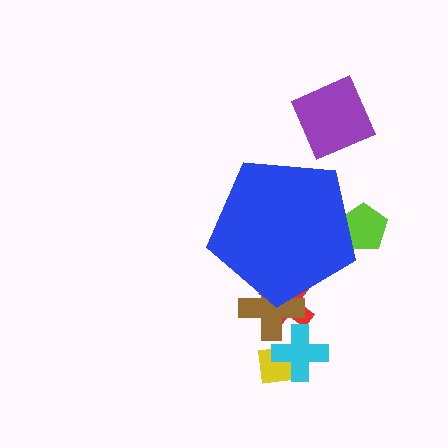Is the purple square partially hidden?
No, the purple square is fully visible.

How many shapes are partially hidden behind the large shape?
3 shapes are partially hidden.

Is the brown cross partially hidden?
Yes, the brown cross is partially hidden behind the blue pentagon.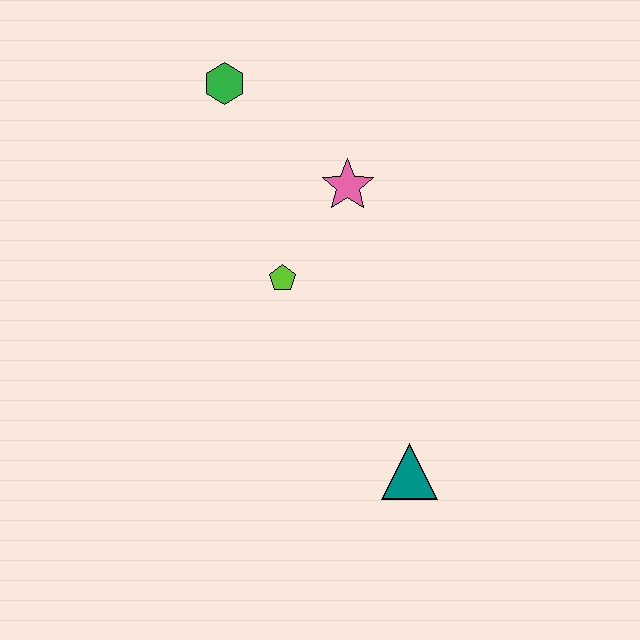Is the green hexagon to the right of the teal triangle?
No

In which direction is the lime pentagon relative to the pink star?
The lime pentagon is below the pink star.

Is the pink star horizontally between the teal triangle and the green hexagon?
Yes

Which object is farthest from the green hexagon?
The teal triangle is farthest from the green hexagon.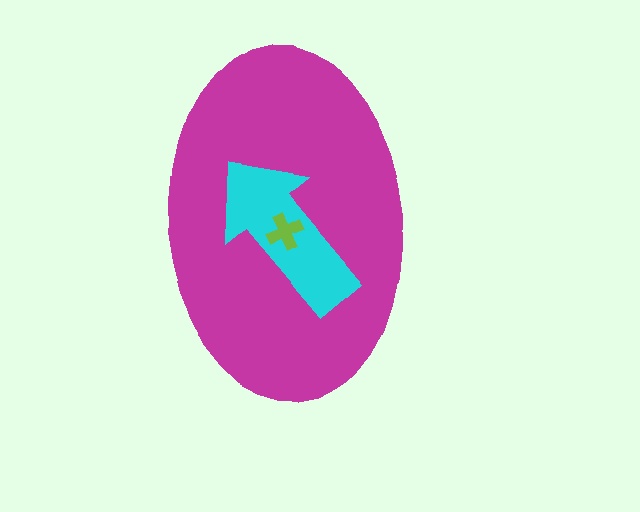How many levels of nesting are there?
3.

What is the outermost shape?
The magenta ellipse.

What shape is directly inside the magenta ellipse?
The cyan arrow.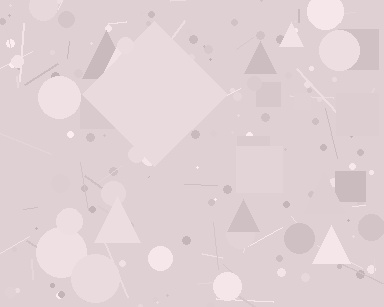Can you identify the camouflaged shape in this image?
The camouflaged shape is a diamond.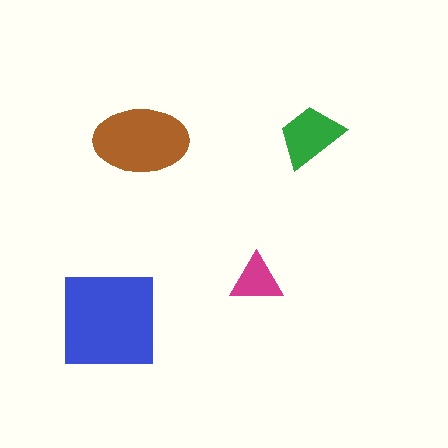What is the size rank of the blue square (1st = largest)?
1st.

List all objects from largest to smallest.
The blue square, the brown ellipse, the green trapezoid, the magenta triangle.